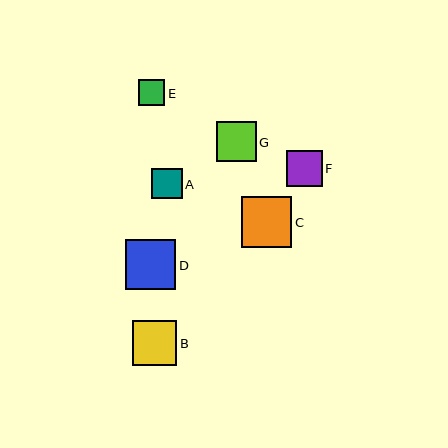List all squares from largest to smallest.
From largest to smallest: D, C, B, G, F, A, E.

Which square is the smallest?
Square E is the smallest with a size of approximately 26 pixels.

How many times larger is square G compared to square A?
Square G is approximately 1.3 times the size of square A.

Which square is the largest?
Square D is the largest with a size of approximately 50 pixels.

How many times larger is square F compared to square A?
Square F is approximately 1.2 times the size of square A.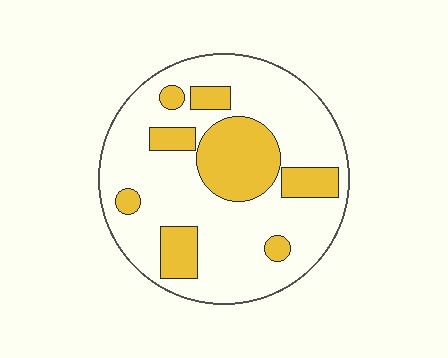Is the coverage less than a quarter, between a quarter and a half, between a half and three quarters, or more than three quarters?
Between a quarter and a half.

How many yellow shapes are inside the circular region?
8.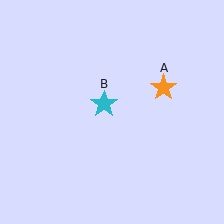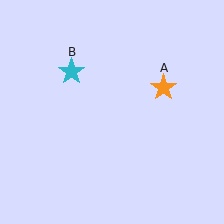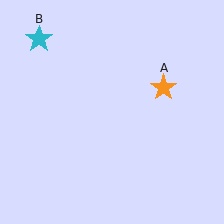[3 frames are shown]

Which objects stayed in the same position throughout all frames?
Orange star (object A) remained stationary.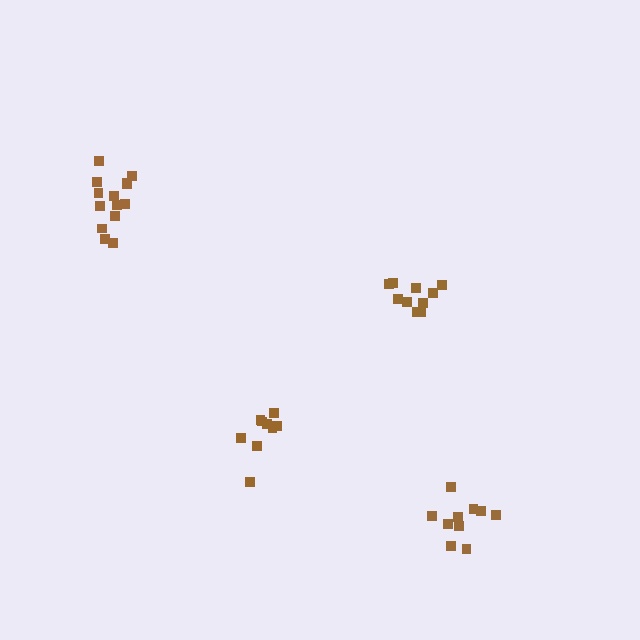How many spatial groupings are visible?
There are 4 spatial groupings.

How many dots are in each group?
Group 1: 10 dots, Group 2: 10 dots, Group 3: 9 dots, Group 4: 14 dots (43 total).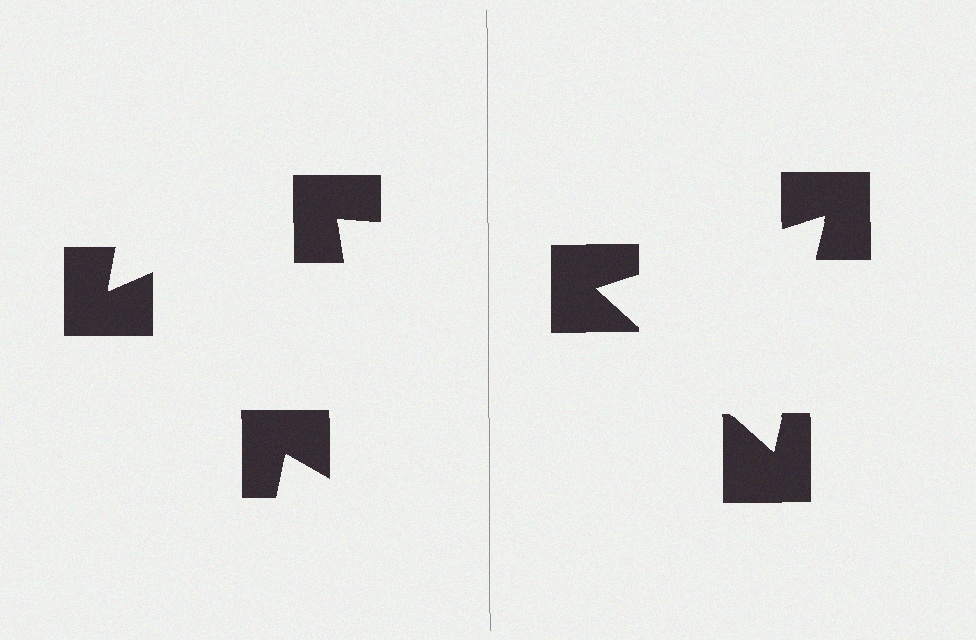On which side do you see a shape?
An illusory triangle appears on the right side. On the left side the wedge cuts are rotated, so no coherent shape forms.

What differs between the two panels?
The notched squares are positioned identically on both sides; only the wedge orientations differ. On the right they align to a triangle; on the left they are misaligned.